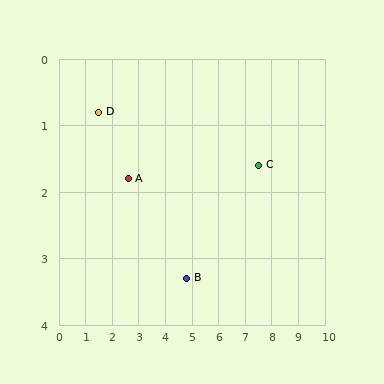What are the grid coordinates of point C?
Point C is at approximately (7.5, 1.6).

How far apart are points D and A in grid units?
Points D and A are about 1.5 grid units apart.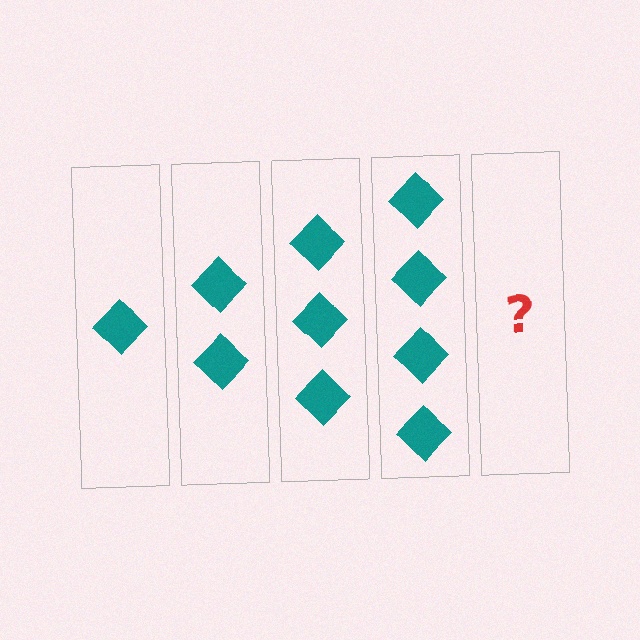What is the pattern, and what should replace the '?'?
The pattern is that each step adds one more diamond. The '?' should be 5 diamonds.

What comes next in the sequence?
The next element should be 5 diamonds.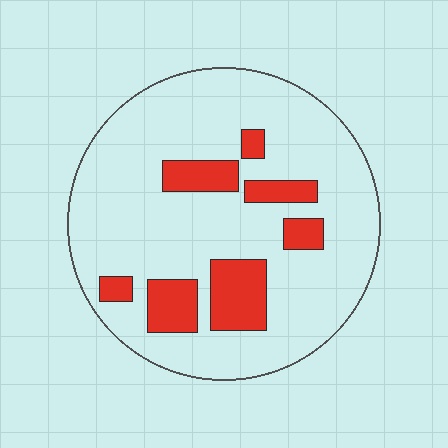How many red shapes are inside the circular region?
7.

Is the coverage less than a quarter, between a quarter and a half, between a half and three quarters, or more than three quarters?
Less than a quarter.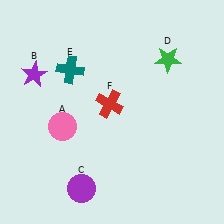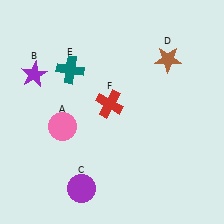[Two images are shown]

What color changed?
The star (D) changed from green in Image 1 to brown in Image 2.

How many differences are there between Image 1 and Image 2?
There is 1 difference between the two images.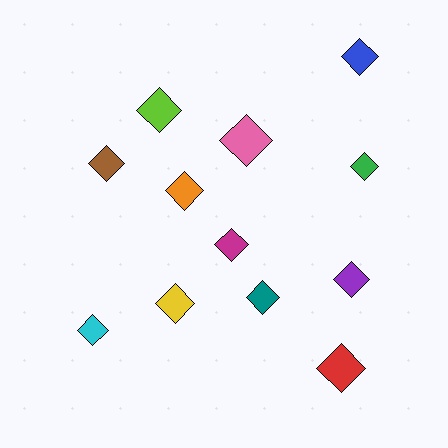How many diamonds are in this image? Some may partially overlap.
There are 12 diamonds.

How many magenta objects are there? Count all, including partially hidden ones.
There is 1 magenta object.